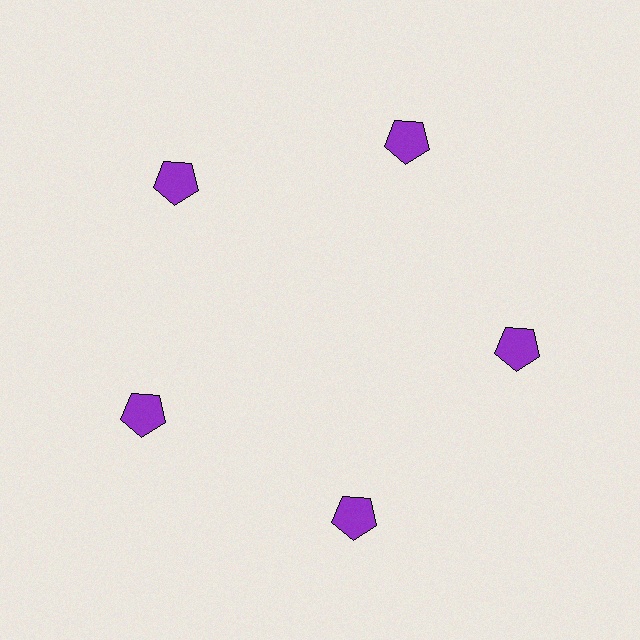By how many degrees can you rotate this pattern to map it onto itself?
The pattern maps onto itself every 72 degrees of rotation.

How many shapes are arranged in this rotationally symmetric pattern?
There are 5 shapes, arranged in 5 groups of 1.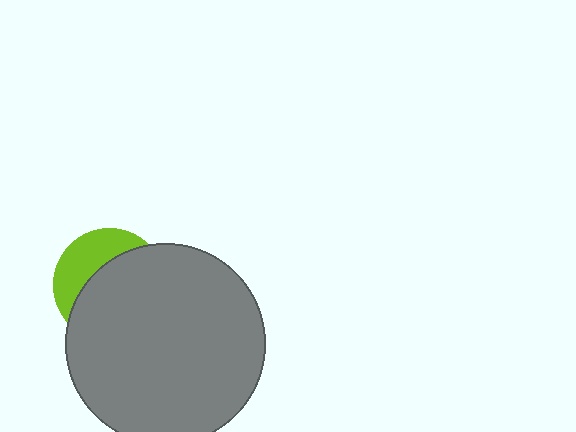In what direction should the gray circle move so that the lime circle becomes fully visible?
The gray circle should move toward the lower-right. That is the shortest direction to clear the overlap and leave the lime circle fully visible.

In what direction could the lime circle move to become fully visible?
The lime circle could move toward the upper-left. That would shift it out from behind the gray circle entirely.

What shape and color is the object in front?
The object in front is a gray circle.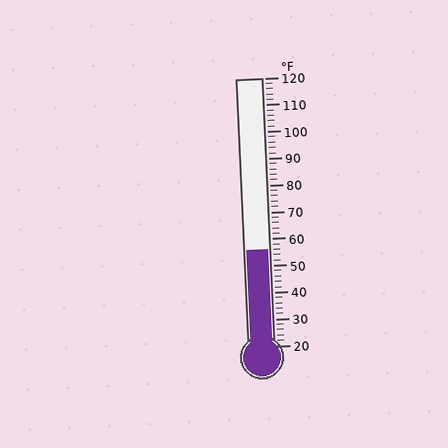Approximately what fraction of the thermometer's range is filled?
The thermometer is filled to approximately 35% of its range.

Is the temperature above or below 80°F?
The temperature is below 80°F.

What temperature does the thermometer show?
The thermometer shows approximately 56°F.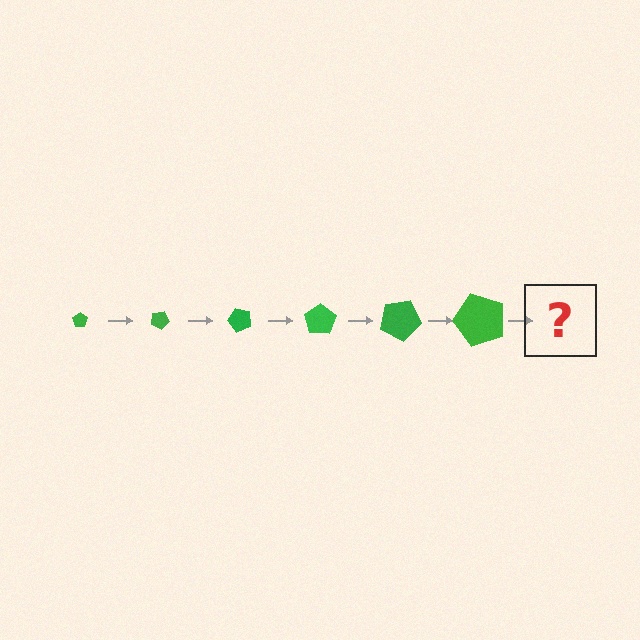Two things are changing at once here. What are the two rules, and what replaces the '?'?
The two rules are that the pentagon grows larger each step and it rotates 25 degrees each step. The '?' should be a pentagon, larger than the previous one and rotated 150 degrees from the start.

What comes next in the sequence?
The next element should be a pentagon, larger than the previous one and rotated 150 degrees from the start.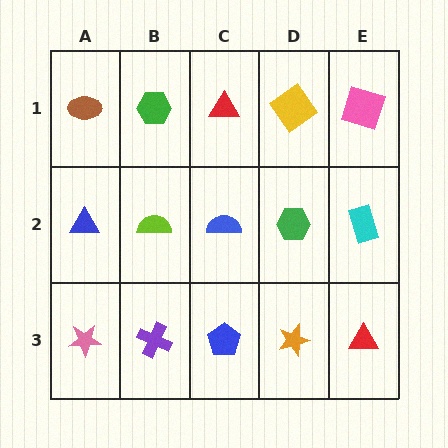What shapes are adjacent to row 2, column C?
A red triangle (row 1, column C), a blue pentagon (row 3, column C), a lime semicircle (row 2, column B), a green hexagon (row 2, column D).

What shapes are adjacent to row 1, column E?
A cyan rectangle (row 2, column E), a yellow diamond (row 1, column D).